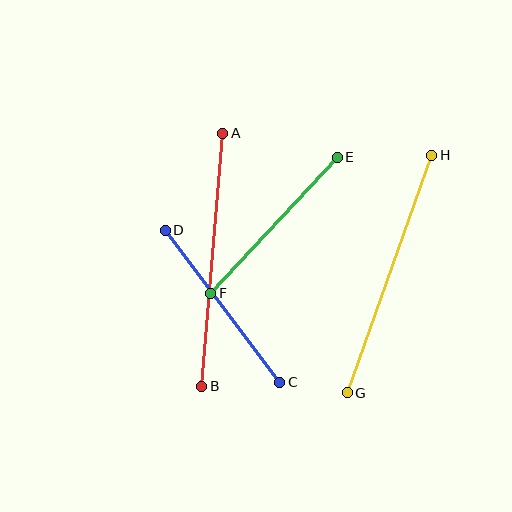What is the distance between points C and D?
The distance is approximately 190 pixels.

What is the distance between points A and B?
The distance is approximately 254 pixels.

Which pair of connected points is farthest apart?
Points A and B are farthest apart.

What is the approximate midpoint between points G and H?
The midpoint is at approximately (389, 274) pixels.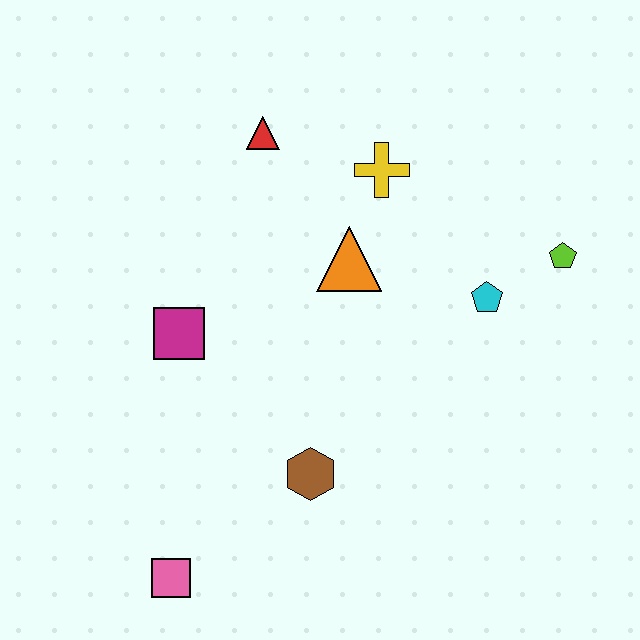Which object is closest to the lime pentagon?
The cyan pentagon is closest to the lime pentagon.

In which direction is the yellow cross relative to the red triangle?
The yellow cross is to the right of the red triangle.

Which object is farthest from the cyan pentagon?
The pink square is farthest from the cyan pentagon.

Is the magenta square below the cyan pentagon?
Yes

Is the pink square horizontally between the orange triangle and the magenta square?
No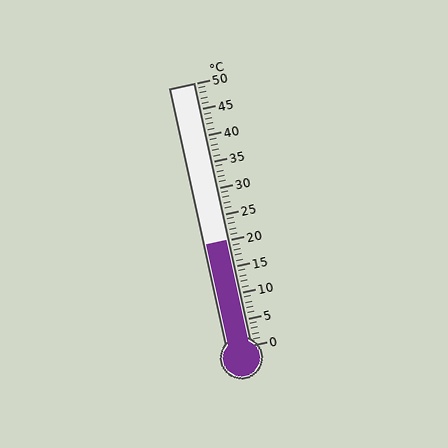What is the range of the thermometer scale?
The thermometer scale ranges from 0°C to 50°C.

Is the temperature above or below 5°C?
The temperature is above 5°C.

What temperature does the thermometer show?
The thermometer shows approximately 20°C.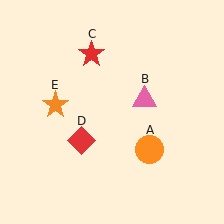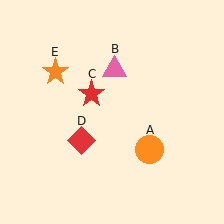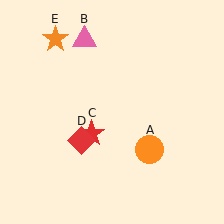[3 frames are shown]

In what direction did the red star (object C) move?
The red star (object C) moved down.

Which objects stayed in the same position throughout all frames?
Orange circle (object A) and red diamond (object D) remained stationary.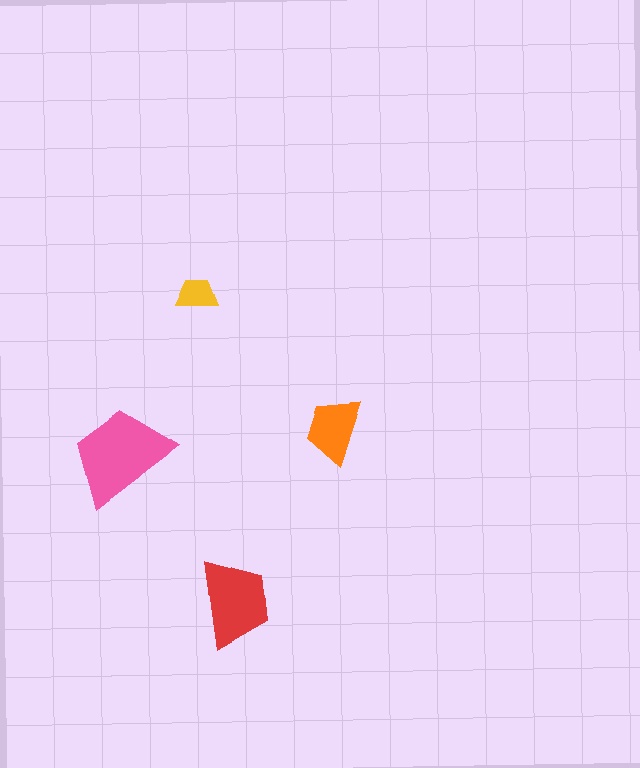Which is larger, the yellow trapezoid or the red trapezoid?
The red one.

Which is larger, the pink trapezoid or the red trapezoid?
The pink one.